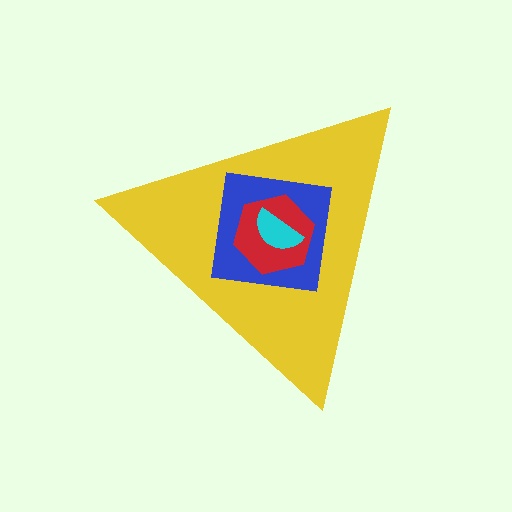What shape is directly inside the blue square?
The red hexagon.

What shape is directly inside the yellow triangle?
The blue square.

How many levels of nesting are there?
4.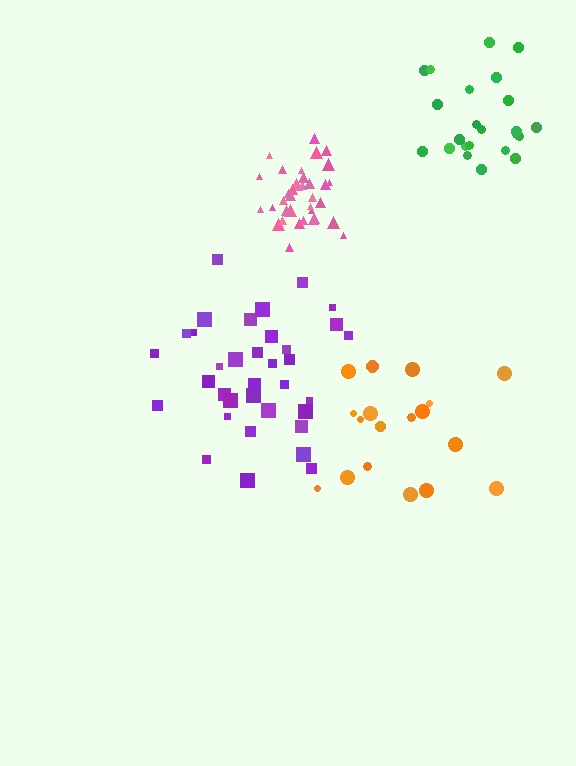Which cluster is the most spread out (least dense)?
Orange.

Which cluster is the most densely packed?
Pink.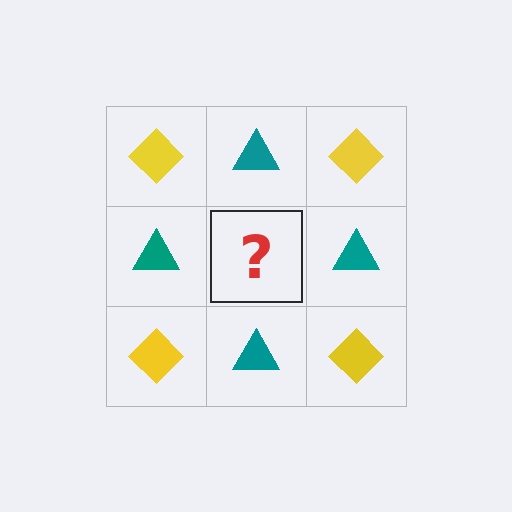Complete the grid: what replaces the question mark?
The question mark should be replaced with a yellow diamond.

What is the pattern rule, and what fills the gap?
The rule is that it alternates yellow diamond and teal triangle in a checkerboard pattern. The gap should be filled with a yellow diamond.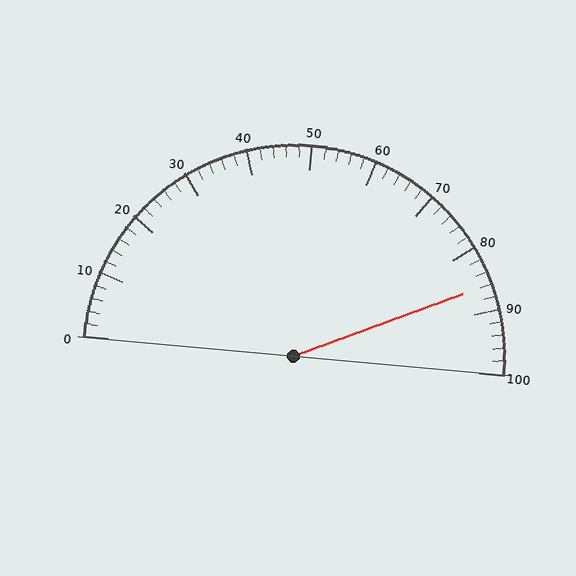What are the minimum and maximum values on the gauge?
The gauge ranges from 0 to 100.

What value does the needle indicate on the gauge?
The needle indicates approximately 86.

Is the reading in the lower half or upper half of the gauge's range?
The reading is in the upper half of the range (0 to 100).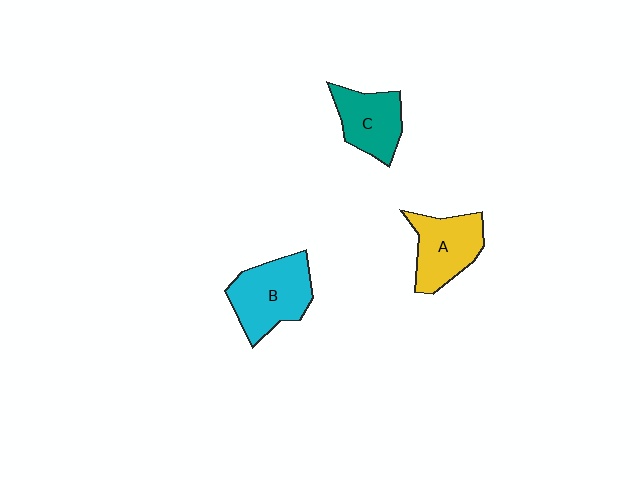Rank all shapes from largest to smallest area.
From largest to smallest: B (cyan), A (yellow), C (teal).